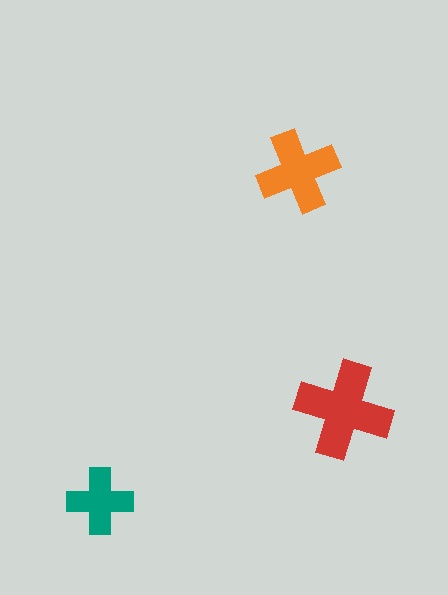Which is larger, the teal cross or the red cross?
The red one.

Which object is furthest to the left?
The teal cross is leftmost.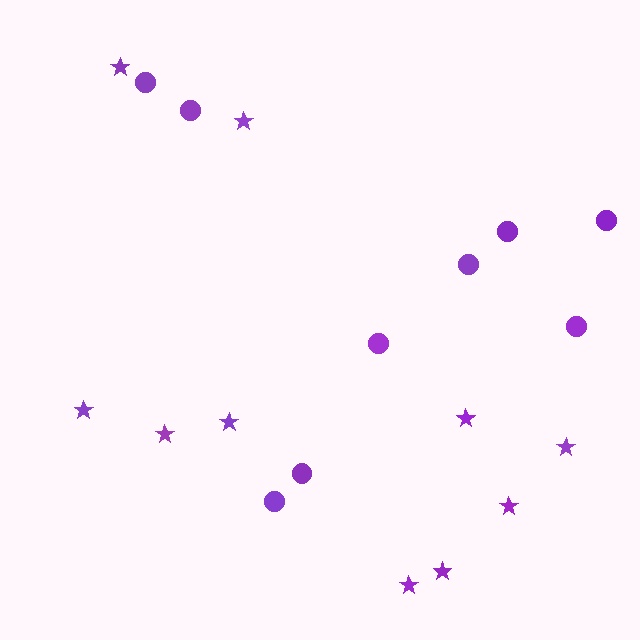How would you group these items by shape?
There are 2 groups: one group of stars (10) and one group of circles (9).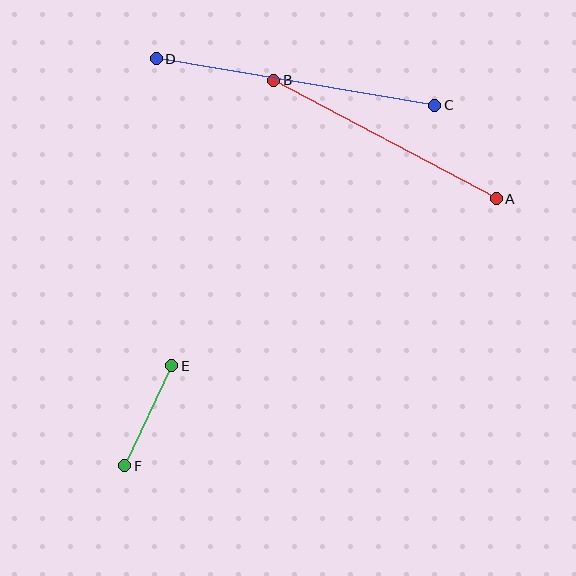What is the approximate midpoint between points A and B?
The midpoint is at approximately (385, 140) pixels.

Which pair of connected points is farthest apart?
Points C and D are farthest apart.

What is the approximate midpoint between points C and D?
The midpoint is at approximately (296, 82) pixels.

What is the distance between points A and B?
The distance is approximately 252 pixels.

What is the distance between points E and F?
The distance is approximately 111 pixels.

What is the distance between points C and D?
The distance is approximately 283 pixels.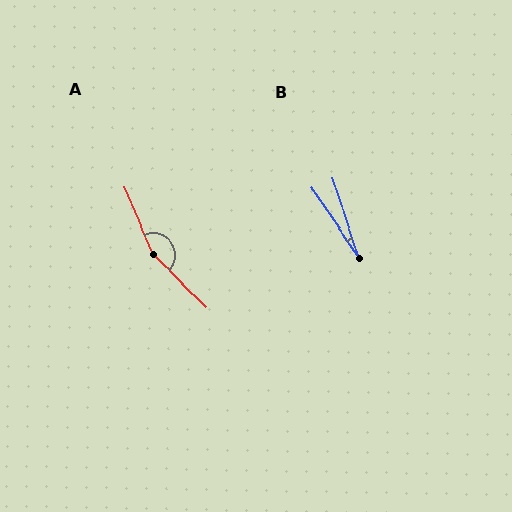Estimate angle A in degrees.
Approximately 158 degrees.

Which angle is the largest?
A, at approximately 158 degrees.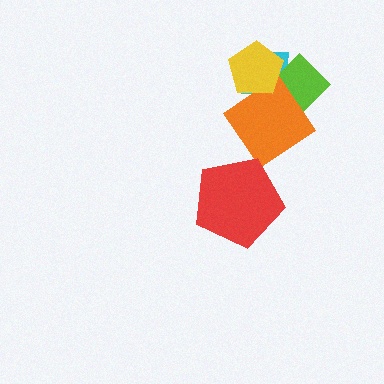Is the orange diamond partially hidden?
Yes, it is partially covered by another shape.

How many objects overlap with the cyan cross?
3 objects overlap with the cyan cross.